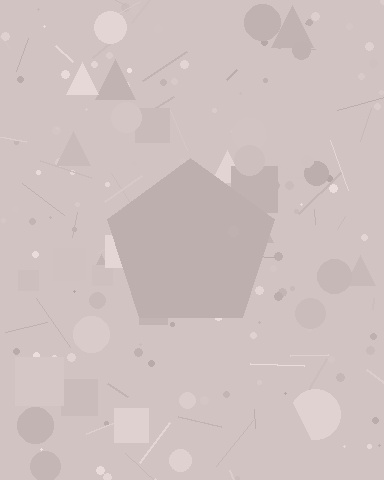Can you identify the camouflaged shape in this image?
The camouflaged shape is a pentagon.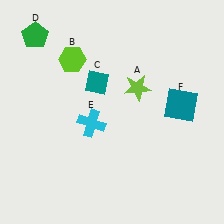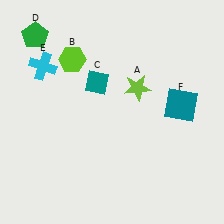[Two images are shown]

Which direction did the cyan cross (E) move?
The cyan cross (E) moved up.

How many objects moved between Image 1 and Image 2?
1 object moved between the two images.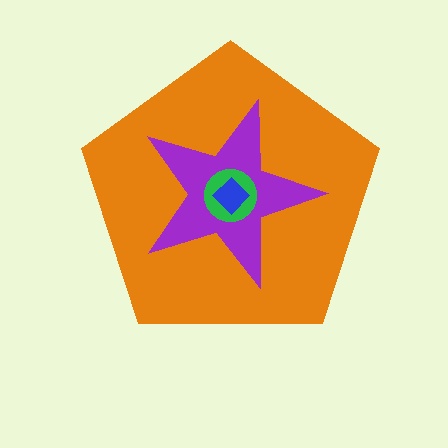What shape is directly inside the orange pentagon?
The purple star.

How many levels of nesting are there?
4.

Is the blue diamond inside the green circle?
Yes.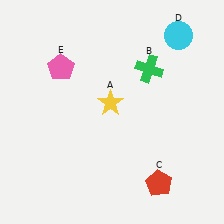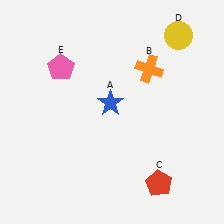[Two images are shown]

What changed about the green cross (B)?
In Image 1, B is green. In Image 2, it changed to orange.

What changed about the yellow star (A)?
In Image 1, A is yellow. In Image 2, it changed to blue.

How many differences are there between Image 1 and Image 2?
There are 3 differences between the two images.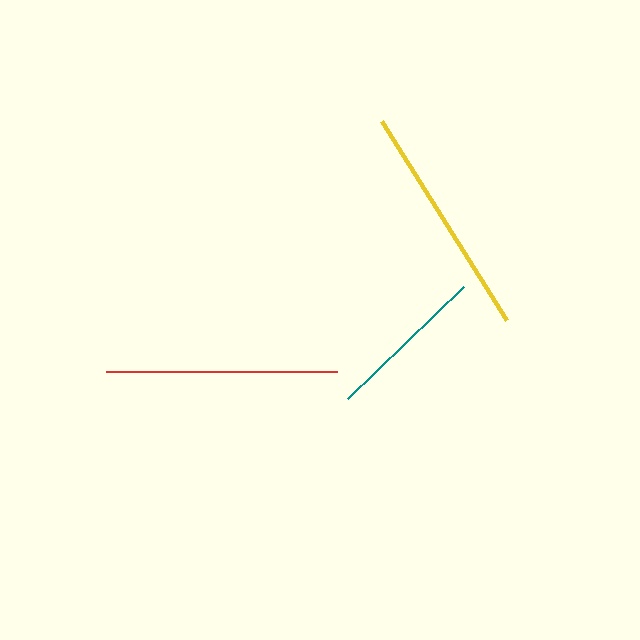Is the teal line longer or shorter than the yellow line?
The yellow line is longer than the teal line.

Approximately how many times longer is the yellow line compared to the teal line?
The yellow line is approximately 1.5 times the length of the teal line.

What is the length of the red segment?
The red segment is approximately 231 pixels long.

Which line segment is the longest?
The yellow line is the longest at approximately 235 pixels.